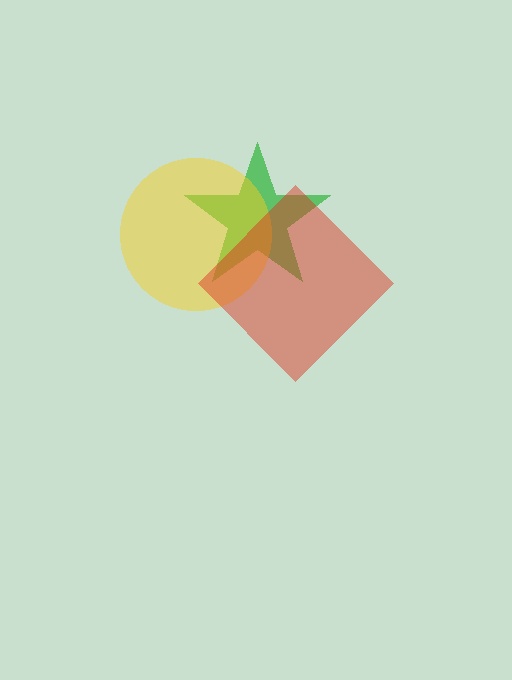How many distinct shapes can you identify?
There are 3 distinct shapes: a green star, a yellow circle, a red diamond.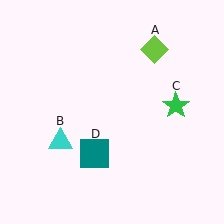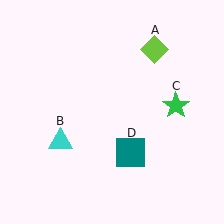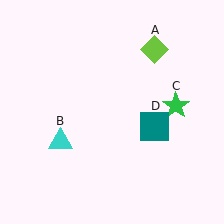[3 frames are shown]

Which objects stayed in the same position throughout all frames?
Lime diamond (object A) and cyan triangle (object B) and green star (object C) remained stationary.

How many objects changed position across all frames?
1 object changed position: teal square (object D).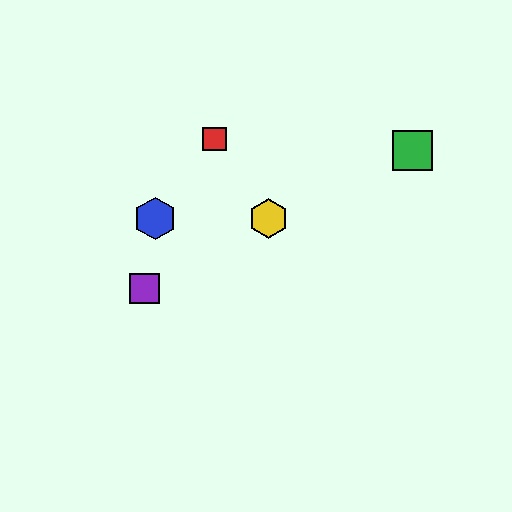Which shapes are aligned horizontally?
The blue hexagon, the yellow hexagon are aligned horizontally.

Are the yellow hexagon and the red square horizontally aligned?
No, the yellow hexagon is at y≈218 and the red square is at y≈139.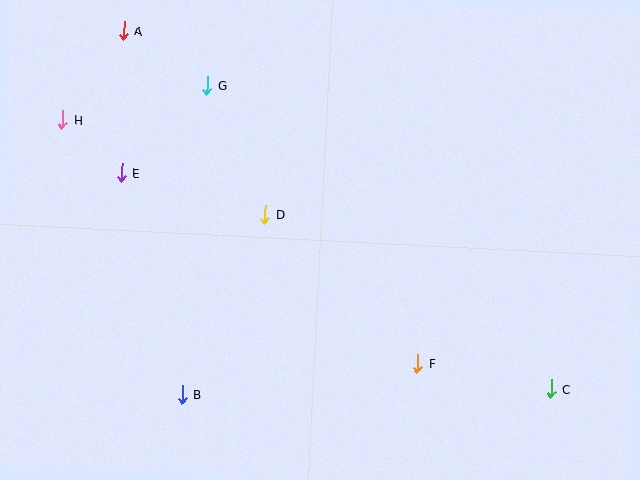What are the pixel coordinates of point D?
Point D is at (265, 214).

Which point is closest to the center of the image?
Point D at (265, 214) is closest to the center.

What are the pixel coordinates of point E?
Point E is at (121, 173).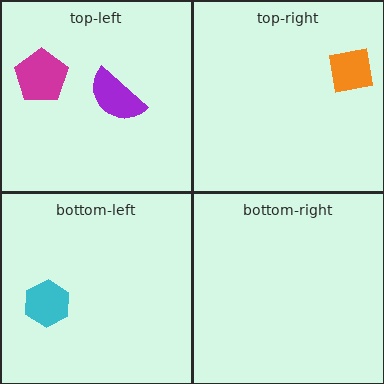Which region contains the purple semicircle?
The top-left region.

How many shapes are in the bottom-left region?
1.